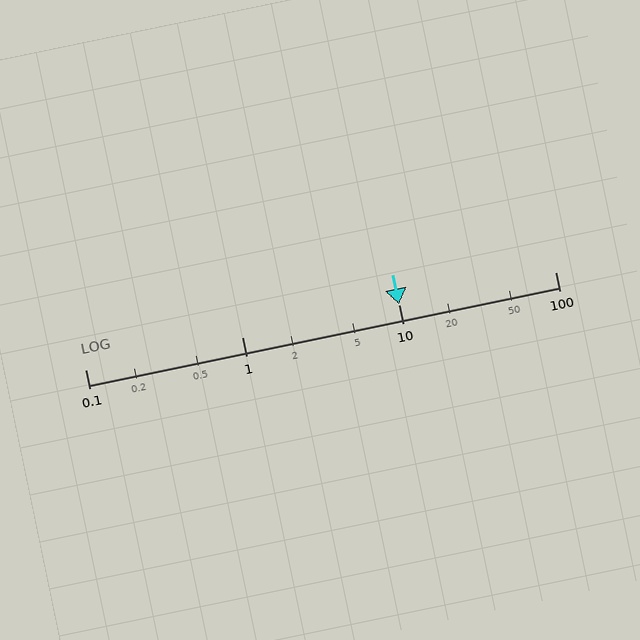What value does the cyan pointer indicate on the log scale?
The pointer indicates approximately 10.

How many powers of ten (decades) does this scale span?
The scale spans 3 decades, from 0.1 to 100.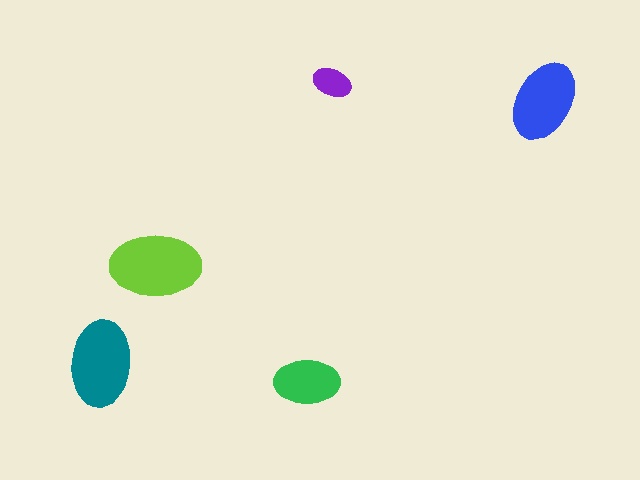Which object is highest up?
The purple ellipse is topmost.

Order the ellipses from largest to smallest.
the lime one, the teal one, the blue one, the green one, the purple one.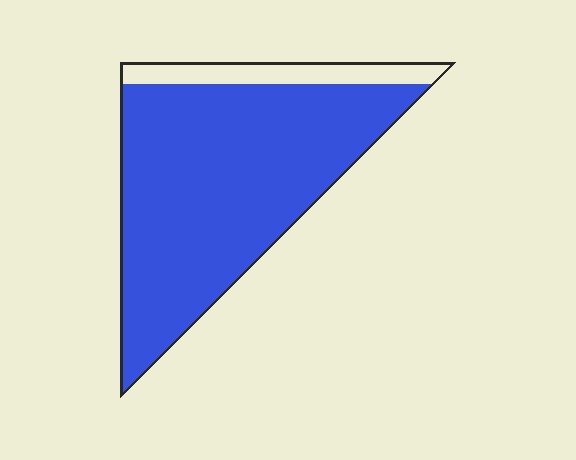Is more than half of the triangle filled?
Yes.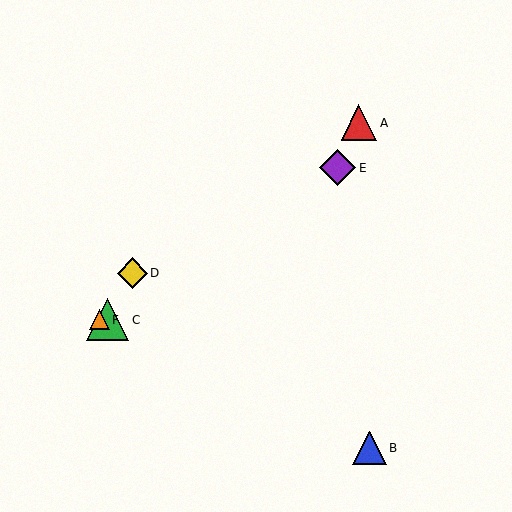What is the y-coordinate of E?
Object E is at y≈168.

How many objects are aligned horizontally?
2 objects (C, F) are aligned horizontally.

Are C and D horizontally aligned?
No, C is at y≈320 and D is at y≈273.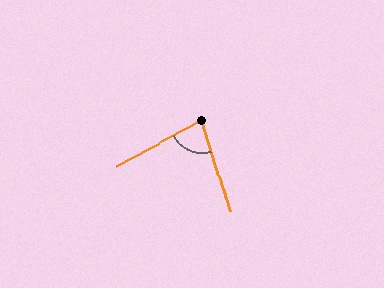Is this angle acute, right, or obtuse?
It is acute.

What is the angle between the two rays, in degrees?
Approximately 79 degrees.